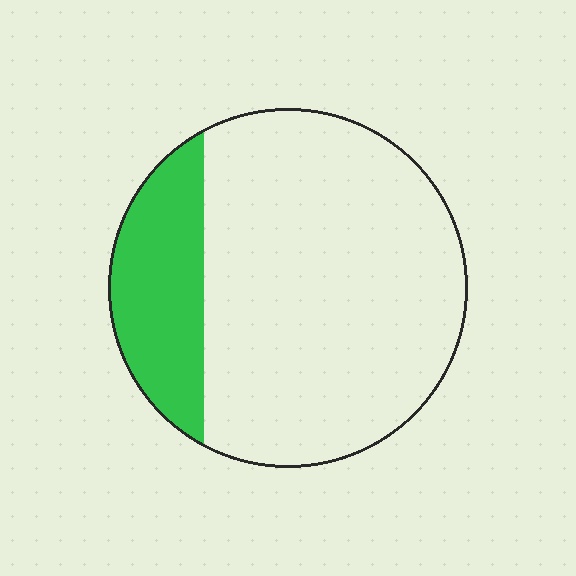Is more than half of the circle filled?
No.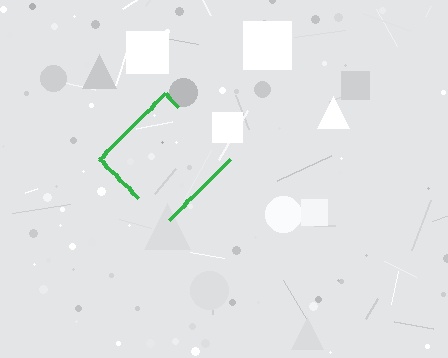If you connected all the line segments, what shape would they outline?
They would outline a diamond.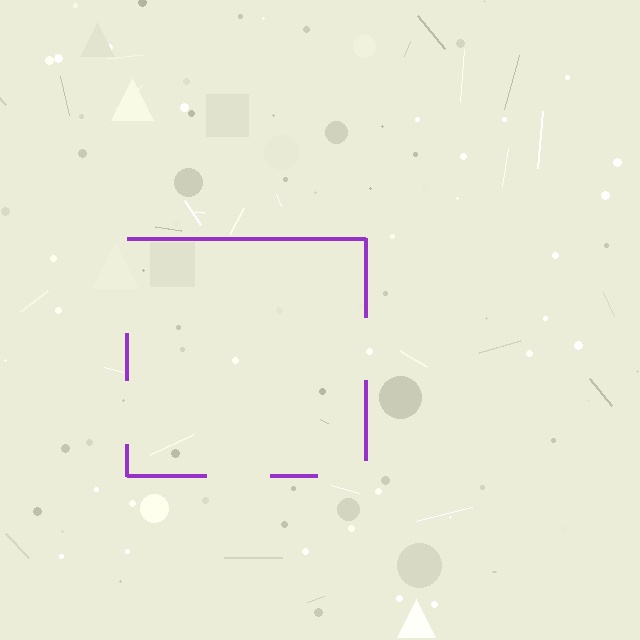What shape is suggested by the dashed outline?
The dashed outline suggests a square.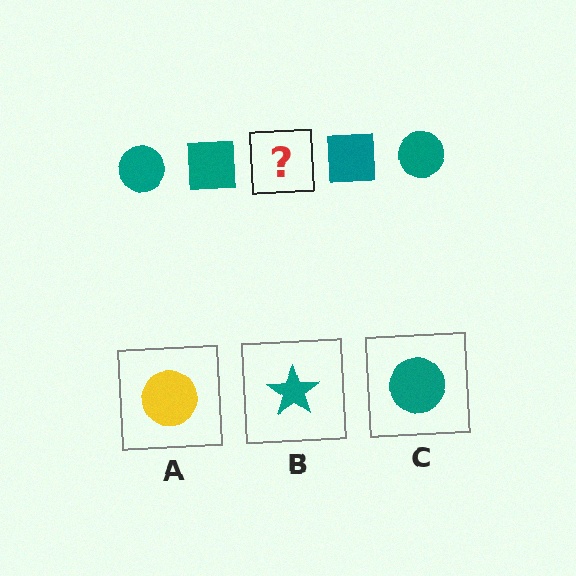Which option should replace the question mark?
Option C.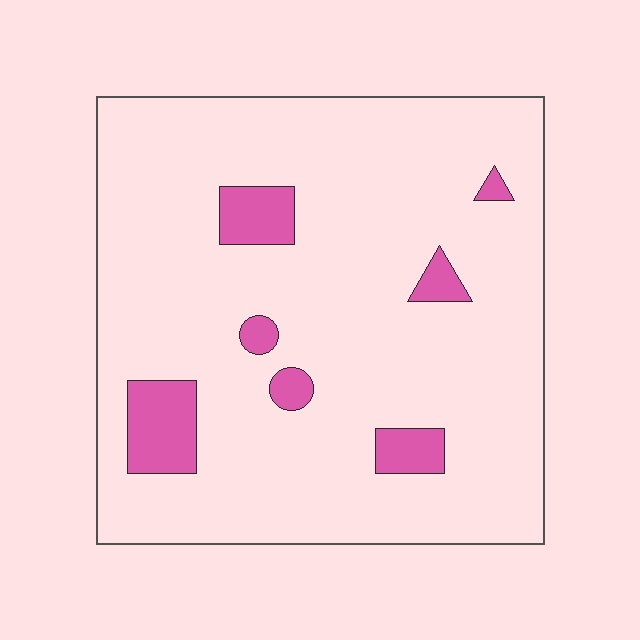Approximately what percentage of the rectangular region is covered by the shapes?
Approximately 10%.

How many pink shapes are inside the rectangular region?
7.